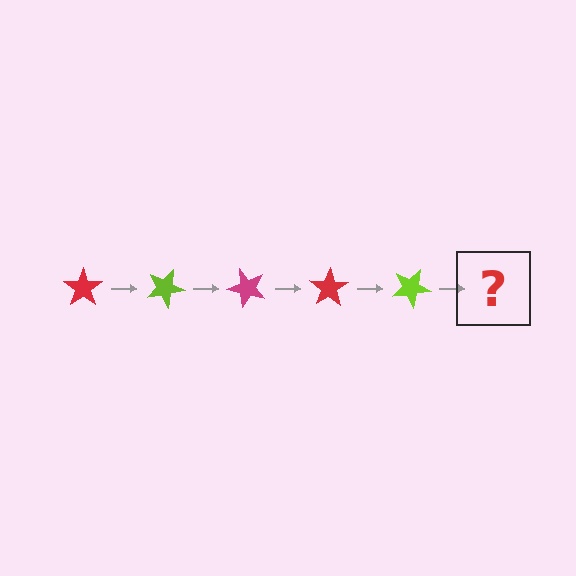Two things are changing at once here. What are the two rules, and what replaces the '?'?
The two rules are that it rotates 25 degrees each step and the color cycles through red, lime, and magenta. The '?' should be a magenta star, rotated 125 degrees from the start.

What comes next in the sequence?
The next element should be a magenta star, rotated 125 degrees from the start.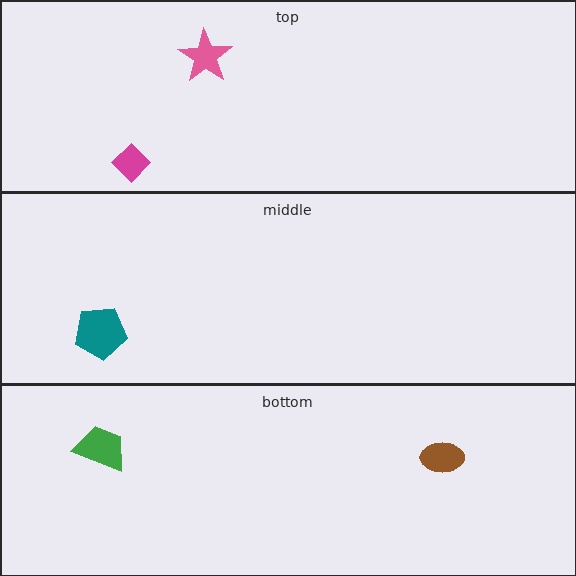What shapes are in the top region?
The magenta diamond, the pink star.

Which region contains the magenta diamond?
The top region.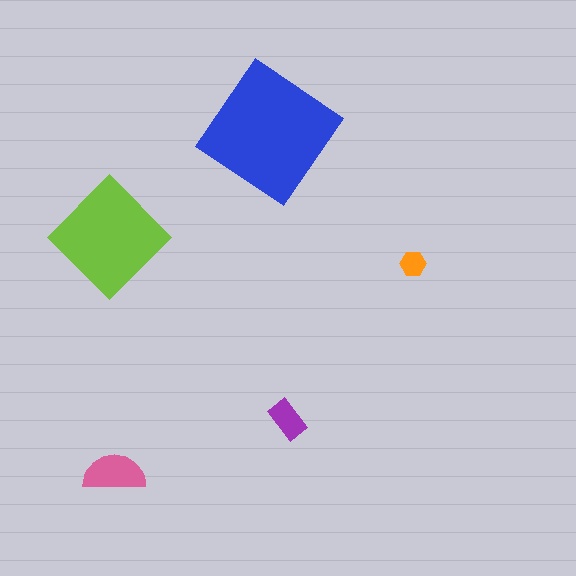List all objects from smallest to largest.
The orange hexagon, the purple rectangle, the pink semicircle, the lime diamond, the blue diamond.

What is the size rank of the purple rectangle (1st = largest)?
4th.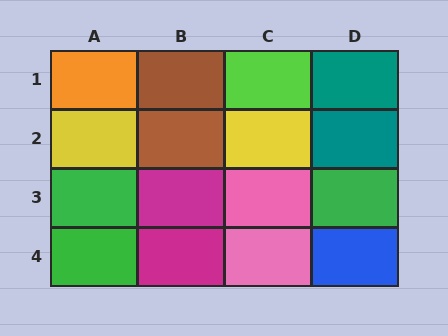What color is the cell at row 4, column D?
Blue.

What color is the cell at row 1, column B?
Brown.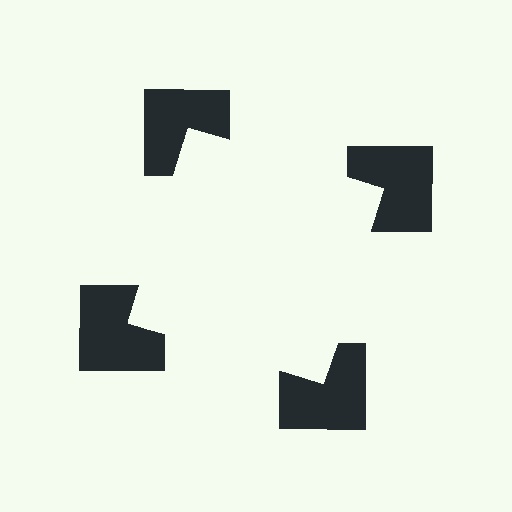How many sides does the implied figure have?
4 sides.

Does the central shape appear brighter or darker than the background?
It typically appears slightly brighter than the background, even though no actual brightness change is drawn.